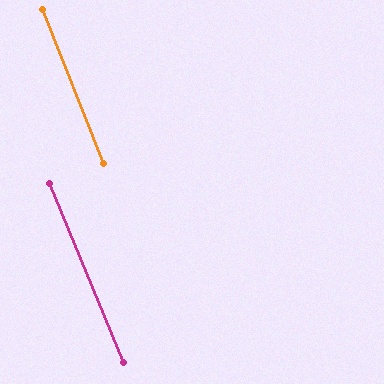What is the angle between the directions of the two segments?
Approximately 1 degree.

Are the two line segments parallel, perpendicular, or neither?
Parallel — their directions differ by only 1.1°.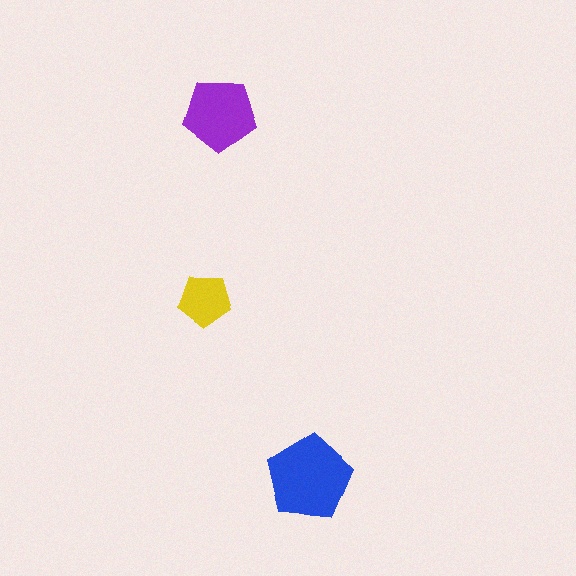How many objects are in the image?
There are 3 objects in the image.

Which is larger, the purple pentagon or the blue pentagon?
The blue one.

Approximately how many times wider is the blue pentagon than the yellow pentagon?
About 1.5 times wider.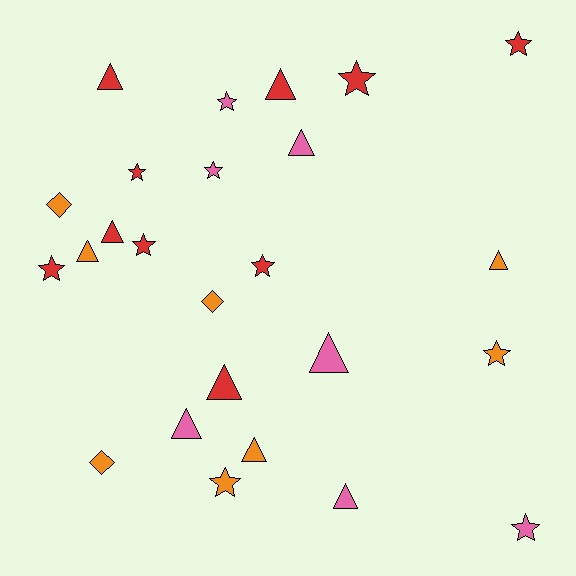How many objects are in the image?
There are 25 objects.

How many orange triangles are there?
There are 3 orange triangles.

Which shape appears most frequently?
Star, with 11 objects.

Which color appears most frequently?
Red, with 10 objects.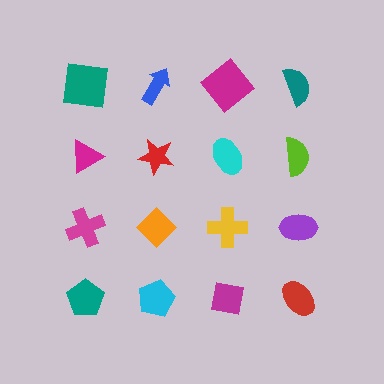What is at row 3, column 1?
A magenta cross.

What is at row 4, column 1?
A teal pentagon.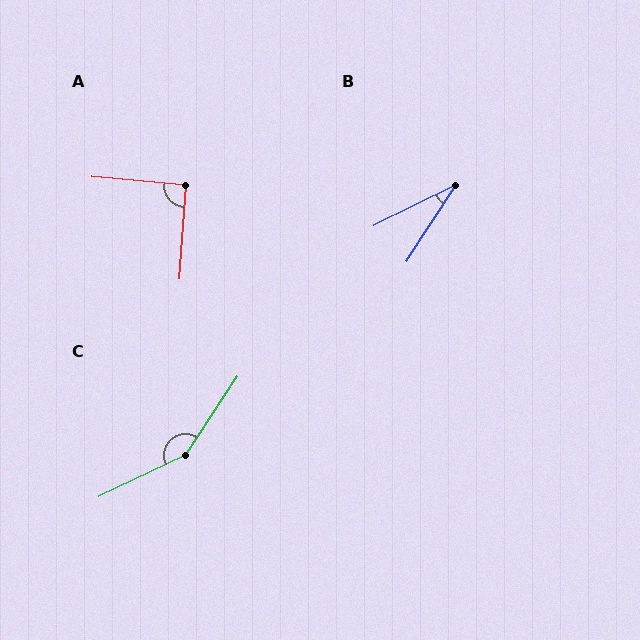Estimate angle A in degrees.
Approximately 91 degrees.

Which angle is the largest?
C, at approximately 149 degrees.